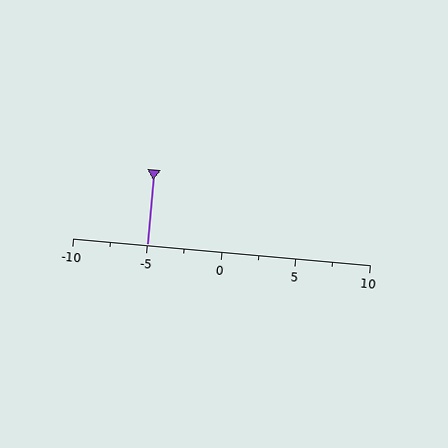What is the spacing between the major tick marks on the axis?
The major ticks are spaced 5 apart.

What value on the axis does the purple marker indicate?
The marker indicates approximately -5.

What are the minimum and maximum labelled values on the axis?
The axis runs from -10 to 10.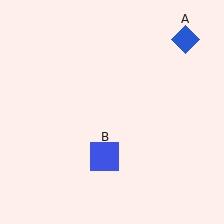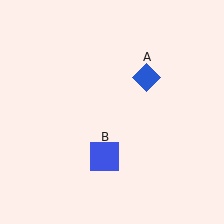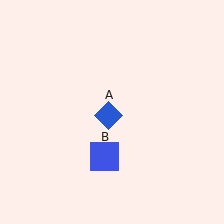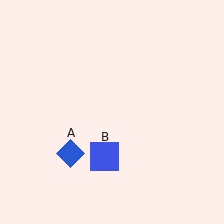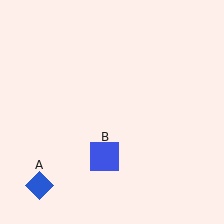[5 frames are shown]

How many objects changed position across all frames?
1 object changed position: blue diamond (object A).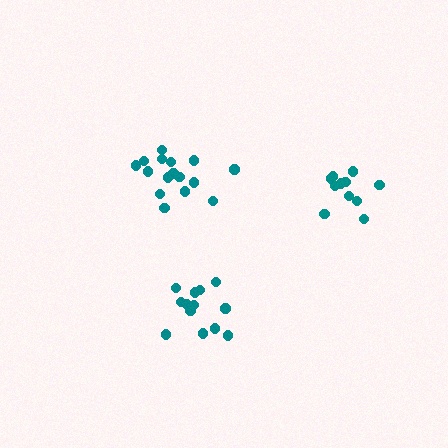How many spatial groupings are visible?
There are 3 spatial groupings.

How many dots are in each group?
Group 1: 11 dots, Group 2: 16 dots, Group 3: 13 dots (40 total).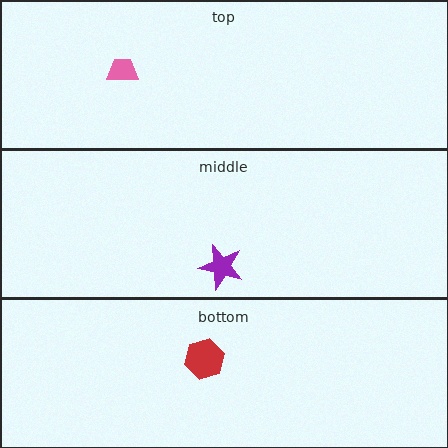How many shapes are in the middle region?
1.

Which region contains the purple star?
The middle region.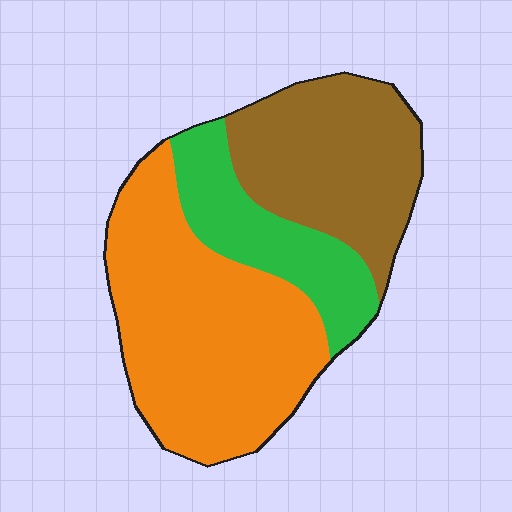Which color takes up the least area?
Green, at roughly 20%.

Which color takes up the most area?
Orange, at roughly 50%.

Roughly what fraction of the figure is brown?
Brown takes up about one third (1/3) of the figure.